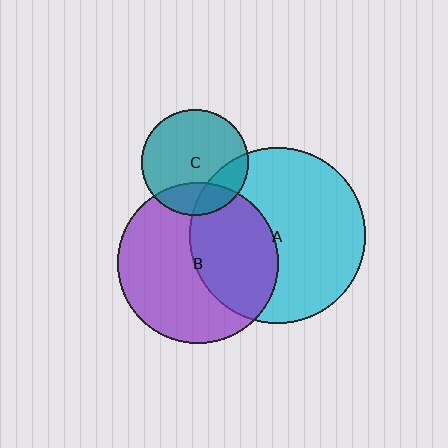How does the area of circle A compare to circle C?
Approximately 2.7 times.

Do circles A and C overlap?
Yes.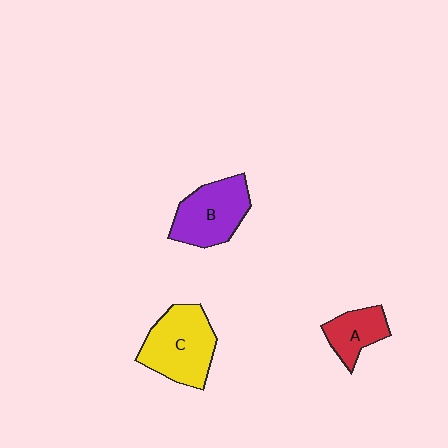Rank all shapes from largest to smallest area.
From largest to smallest: C (yellow), B (purple), A (red).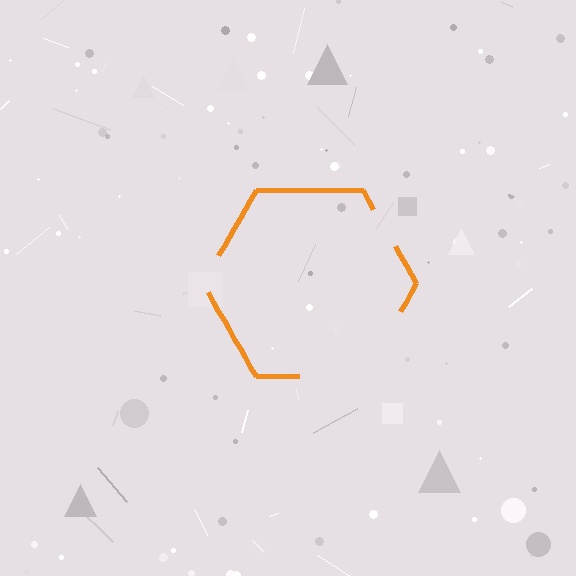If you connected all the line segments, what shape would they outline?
They would outline a hexagon.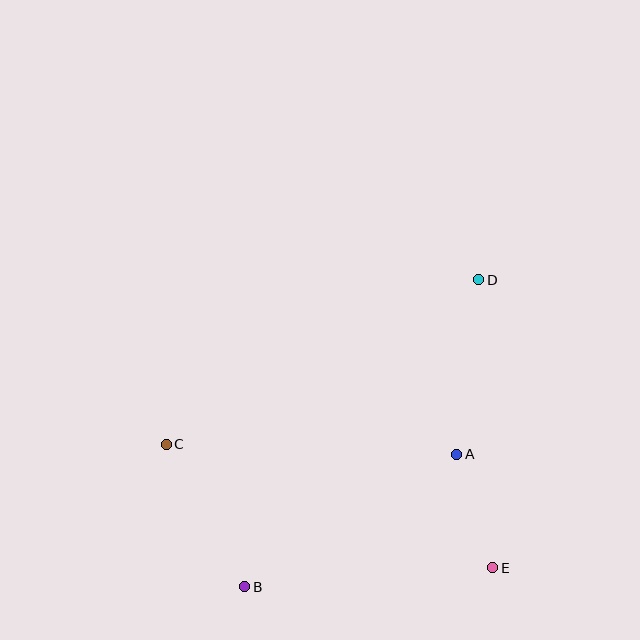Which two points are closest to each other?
Points A and E are closest to each other.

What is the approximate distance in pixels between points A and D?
The distance between A and D is approximately 176 pixels.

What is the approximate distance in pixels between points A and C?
The distance between A and C is approximately 291 pixels.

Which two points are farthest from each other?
Points B and D are farthest from each other.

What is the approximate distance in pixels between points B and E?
The distance between B and E is approximately 249 pixels.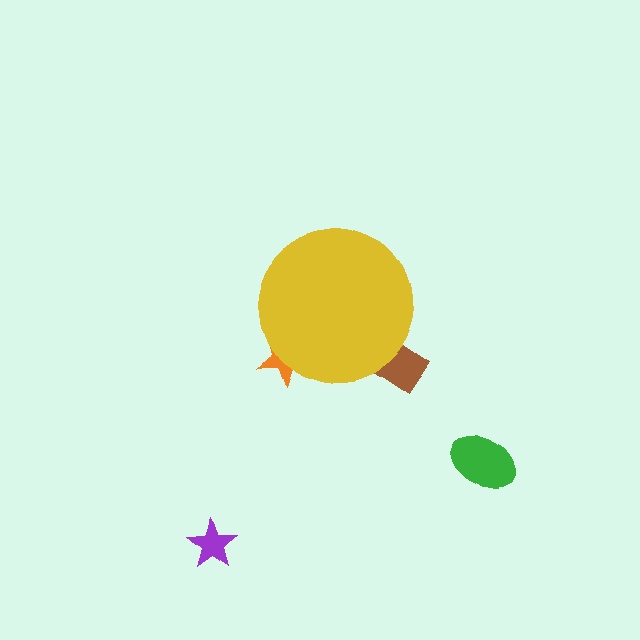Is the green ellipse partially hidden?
No, the green ellipse is fully visible.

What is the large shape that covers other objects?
A yellow circle.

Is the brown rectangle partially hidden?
Yes, the brown rectangle is partially hidden behind the yellow circle.